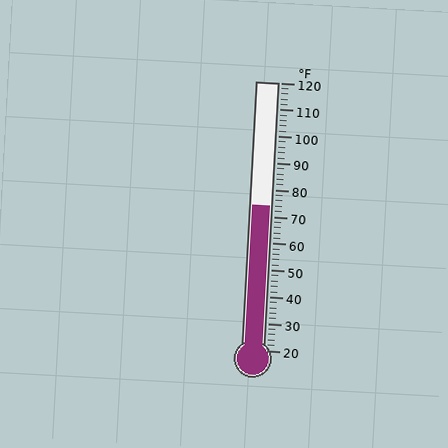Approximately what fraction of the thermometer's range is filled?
The thermometer is filled to approximately 55% of its range.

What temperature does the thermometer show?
The thermometer shows approximately 74°F.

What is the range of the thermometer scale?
The thermometer scale ranges from 20°F to 120°F.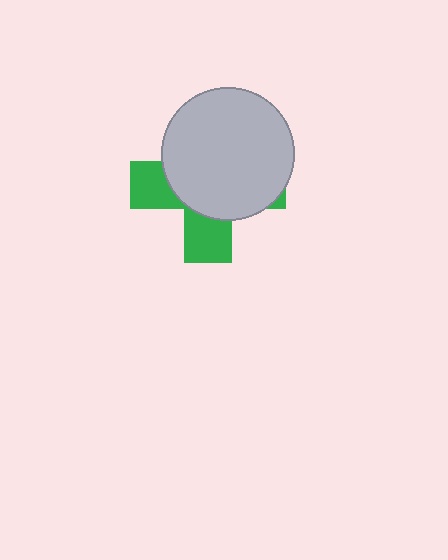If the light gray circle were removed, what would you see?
You would see the complete green cross.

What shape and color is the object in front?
The object in front is a light gray circle.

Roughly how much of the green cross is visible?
A small part of it is visible (roughly 35%).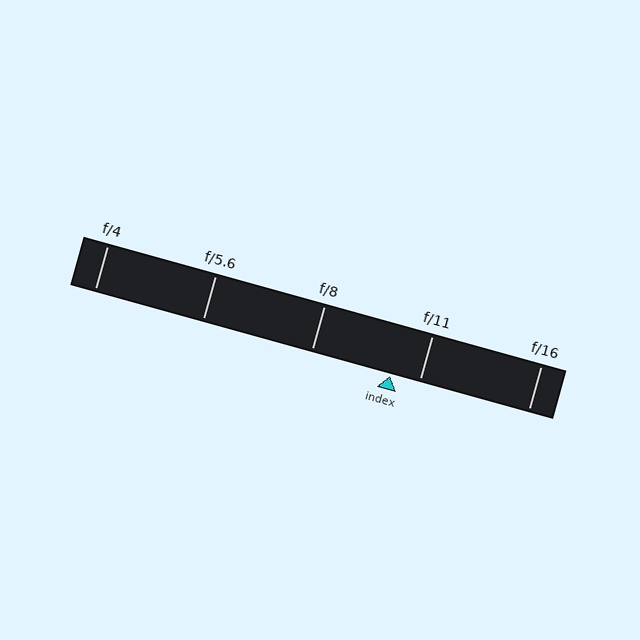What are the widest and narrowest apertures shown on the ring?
The widest aperture shown is f/4 and the narrowest is f/16.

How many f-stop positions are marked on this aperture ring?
There are 5 f-stop positions marked.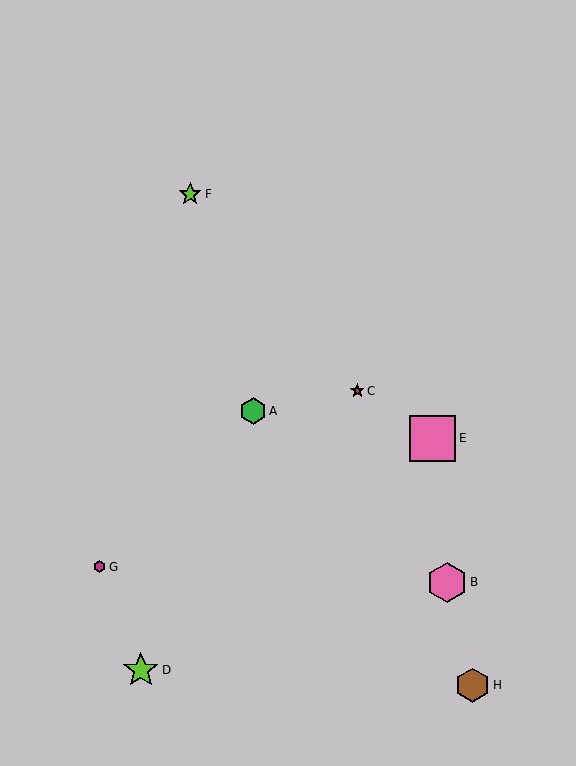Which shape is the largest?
The pink square (labeled E) is the largest.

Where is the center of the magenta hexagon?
The center of the magenta hexagon is at (100, 567).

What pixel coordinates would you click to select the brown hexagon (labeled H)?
Click at (472, 685) to select the brown hexagon H.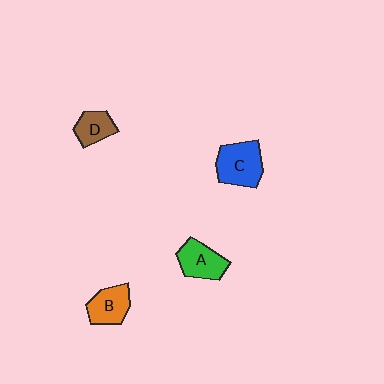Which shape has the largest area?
Shape C (blue).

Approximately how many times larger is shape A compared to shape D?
Approximately 1.3 times.